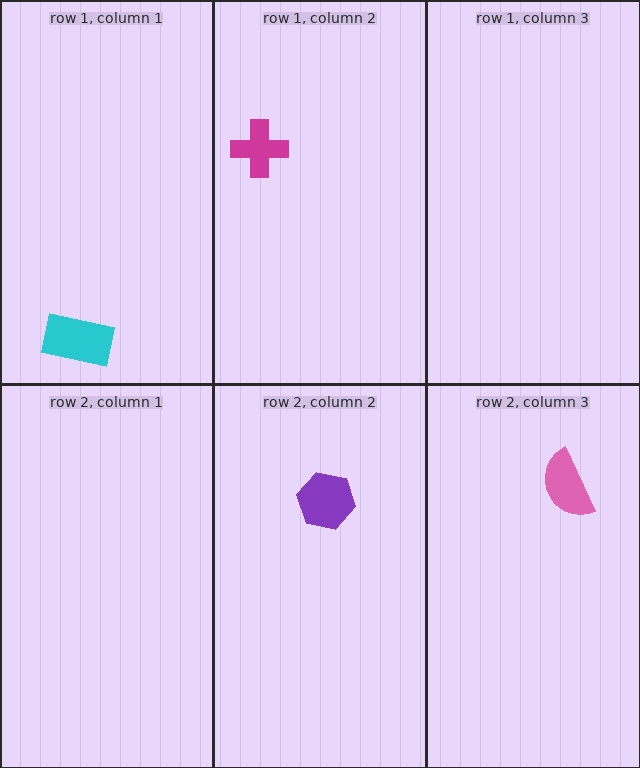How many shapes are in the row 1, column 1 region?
1.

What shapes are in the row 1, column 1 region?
The cyan rectangle.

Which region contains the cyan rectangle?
The row 1, column 1 region.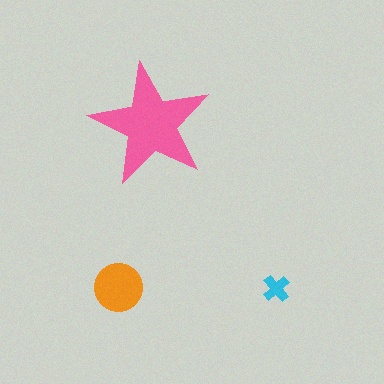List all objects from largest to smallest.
The pink star, the orange circle, the cyan cross.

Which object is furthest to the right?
The cyan cross is rightmost.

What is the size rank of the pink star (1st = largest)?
1st.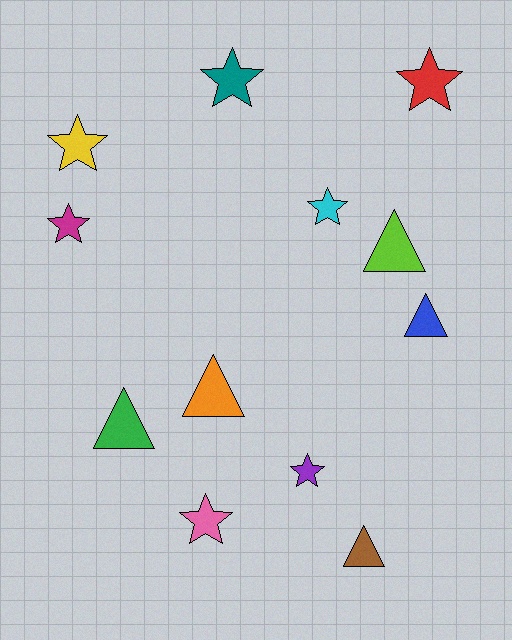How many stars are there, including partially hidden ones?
There are 7 stars.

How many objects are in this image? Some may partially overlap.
There are 12 objects.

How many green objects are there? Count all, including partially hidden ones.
There is 1 green object.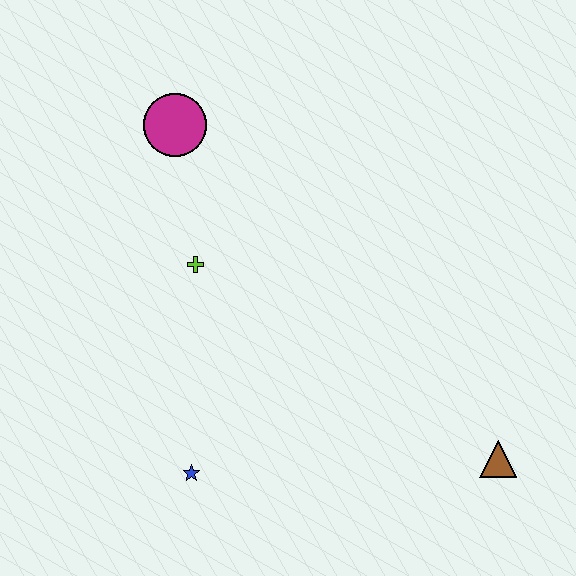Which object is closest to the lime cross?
The magenta circle is closest to the lime cross.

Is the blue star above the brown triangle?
No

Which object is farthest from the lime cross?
The brown triangle is farthest from the lime cross.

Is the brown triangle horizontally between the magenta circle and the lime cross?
No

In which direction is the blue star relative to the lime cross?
The blue star is below the lime cross.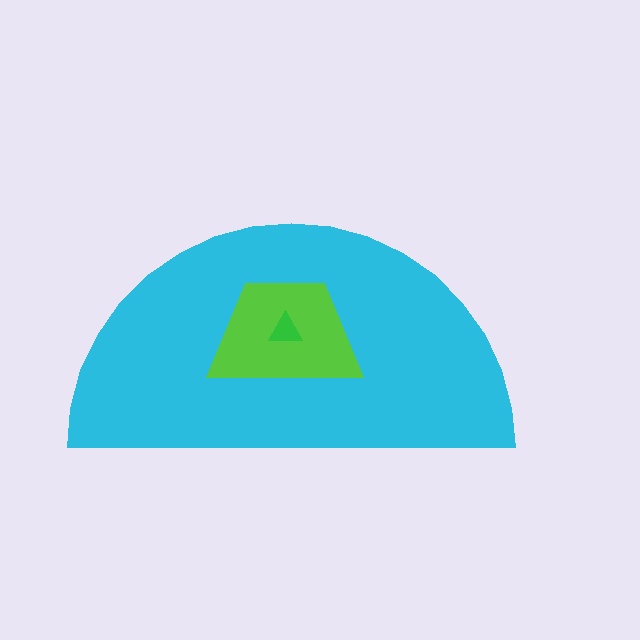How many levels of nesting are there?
3.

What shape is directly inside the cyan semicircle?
The lime trapezoid.